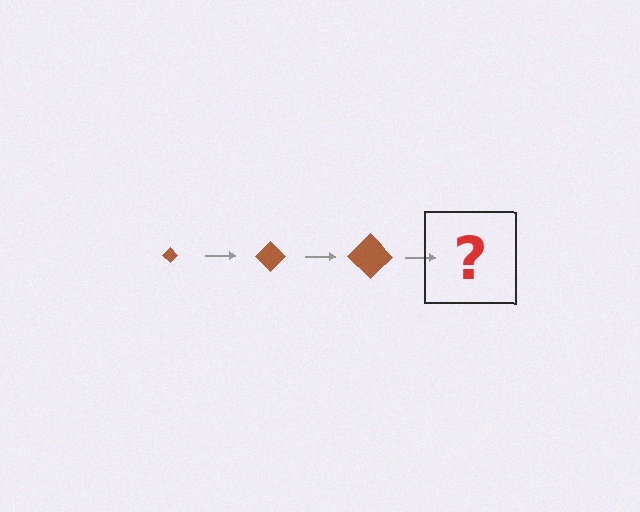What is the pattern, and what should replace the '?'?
The pattern is that the diamond gets progressively larger each step. The '?' should be a brown diamond, larger than the previous one.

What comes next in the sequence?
The next element should be a brown diamond, larger than the previous one.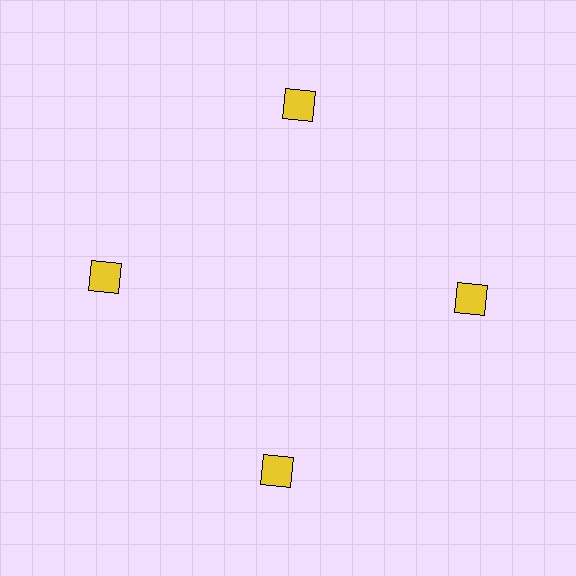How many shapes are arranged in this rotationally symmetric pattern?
There are 4 shapes, arranged in 4 groups of 1.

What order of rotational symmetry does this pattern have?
This pattern has 4-fold rotational symmetry.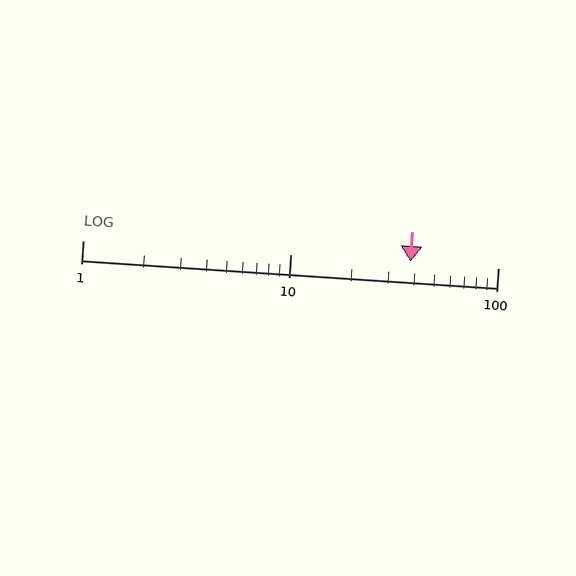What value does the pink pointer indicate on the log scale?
The pointer indicates approximately 38.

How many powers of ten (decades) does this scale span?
The scale spans 2 decades, from 1 to 100.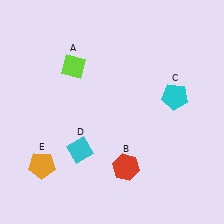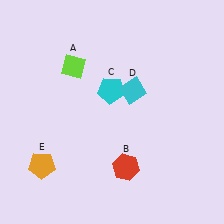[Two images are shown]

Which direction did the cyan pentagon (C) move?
The cyan pentagon (C) moved left.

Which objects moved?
The objects that moved are: the cyan pentagon (C), the cyan diamond (D).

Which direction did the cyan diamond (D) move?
The cyan diamond (D) moved up.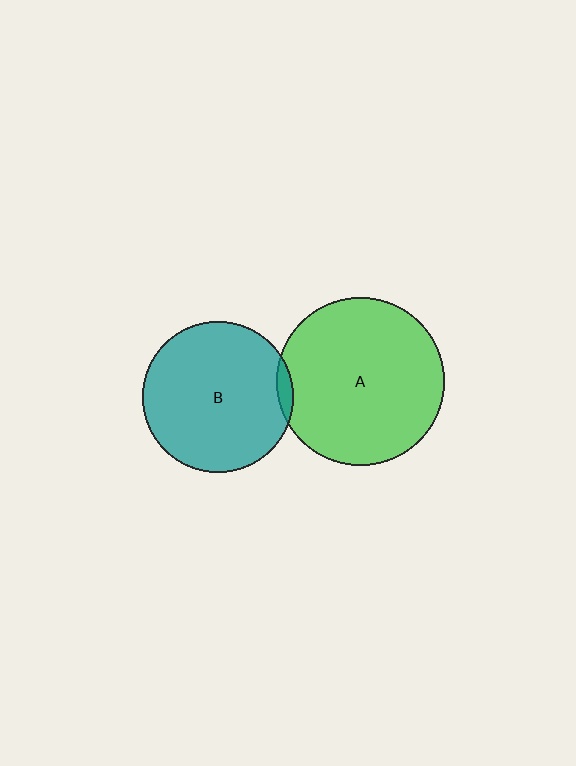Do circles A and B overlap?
Yes.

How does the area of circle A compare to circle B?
Approximately 1.2 times.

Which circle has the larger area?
Circle A (green).